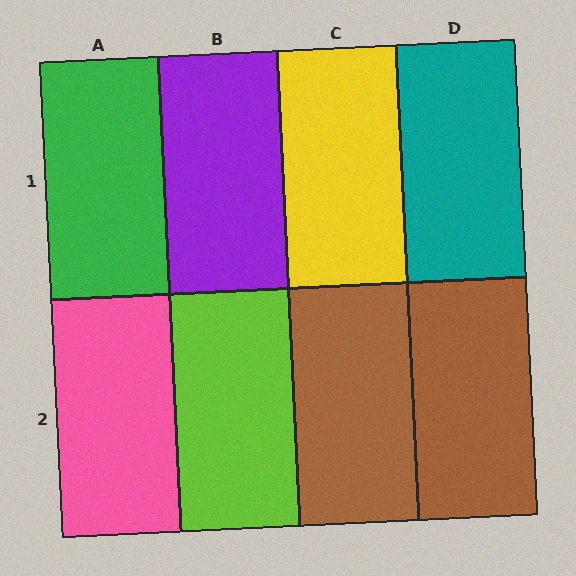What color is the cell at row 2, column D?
Brown.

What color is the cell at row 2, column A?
Pink.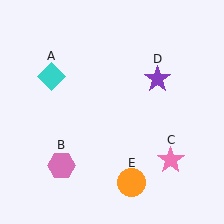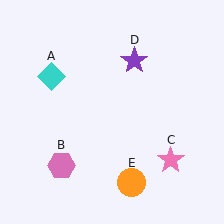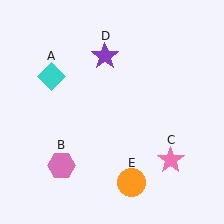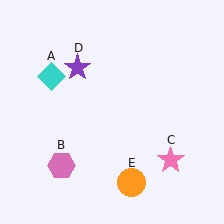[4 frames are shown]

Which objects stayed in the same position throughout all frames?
Cyan diamond (object A) and pink hexagon (object B) and pink star (object C) and orange circle (object E) remained stationary.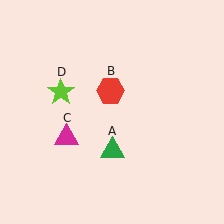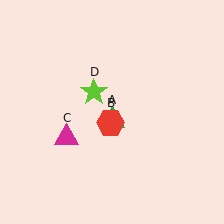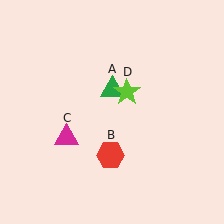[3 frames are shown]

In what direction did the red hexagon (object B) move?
The red hexagon (object B) moved down.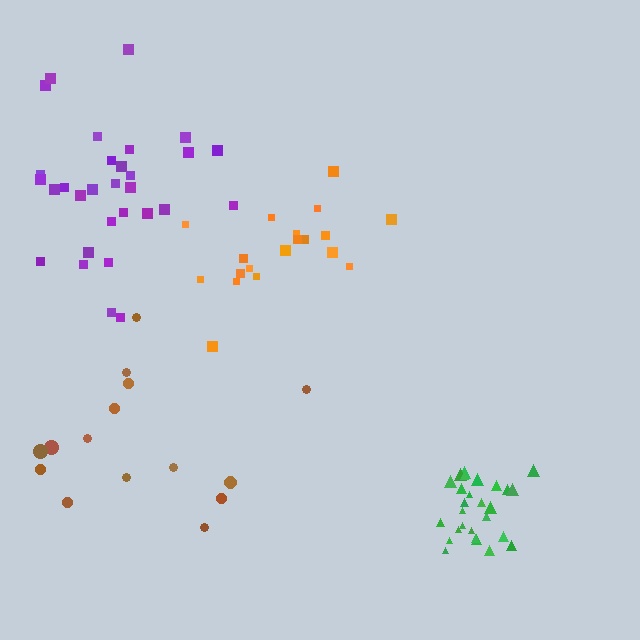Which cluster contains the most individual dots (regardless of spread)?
Purple (30).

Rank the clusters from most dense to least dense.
green, orange, purple, brown.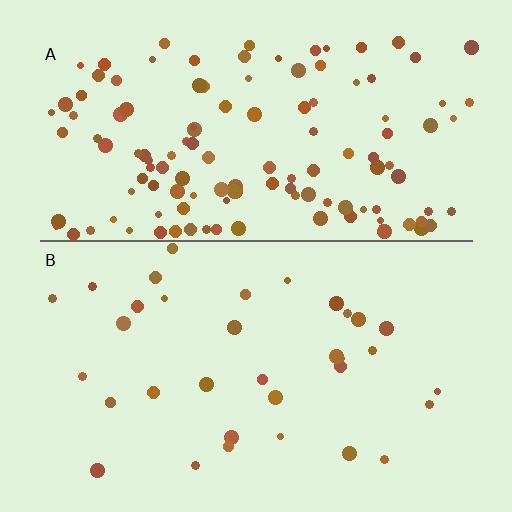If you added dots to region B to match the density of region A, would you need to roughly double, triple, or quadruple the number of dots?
Approximately quadruple.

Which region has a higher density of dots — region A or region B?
A (the top).